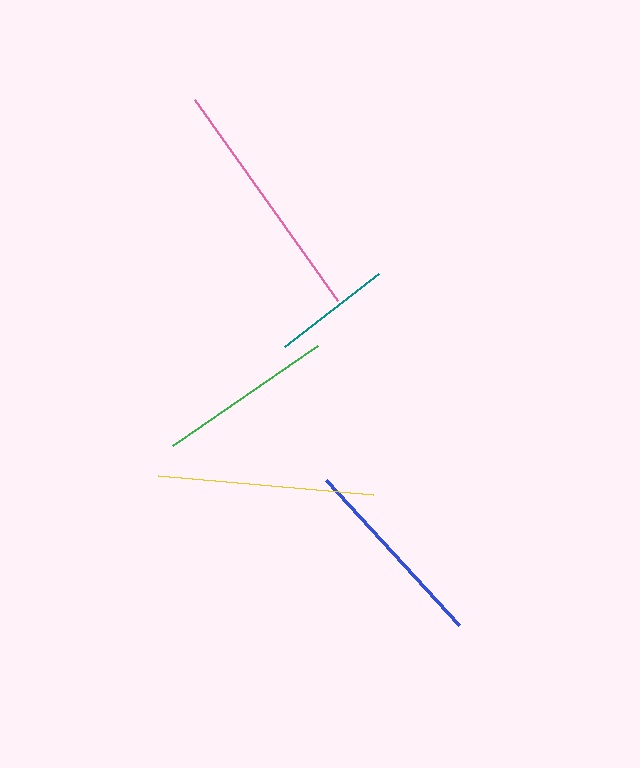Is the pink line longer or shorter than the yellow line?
The pink line is longer than the yellow line.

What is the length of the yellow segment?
The yellow segment is approximately 216 pixels long.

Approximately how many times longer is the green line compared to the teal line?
The green line is approximately 1.5 times the length of the teal line.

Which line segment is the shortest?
The teal line is the shortest at approximately 118 pixels.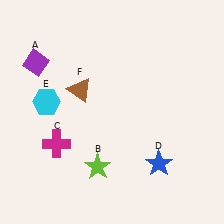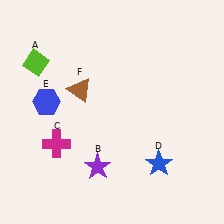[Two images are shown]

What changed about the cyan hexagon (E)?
In Image 1, E is cyan. In Image 2, it changed to blue.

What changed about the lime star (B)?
In Image 1, B is lime. In Image 2, it changed to purple.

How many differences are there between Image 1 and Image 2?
There are 3 differences between the two images.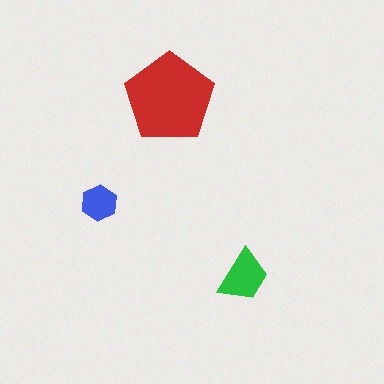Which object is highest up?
The red pentagon is topmost.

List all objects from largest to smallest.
The red pentagon, the green trapezoid, the blue hexagon.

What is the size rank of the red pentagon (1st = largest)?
1st.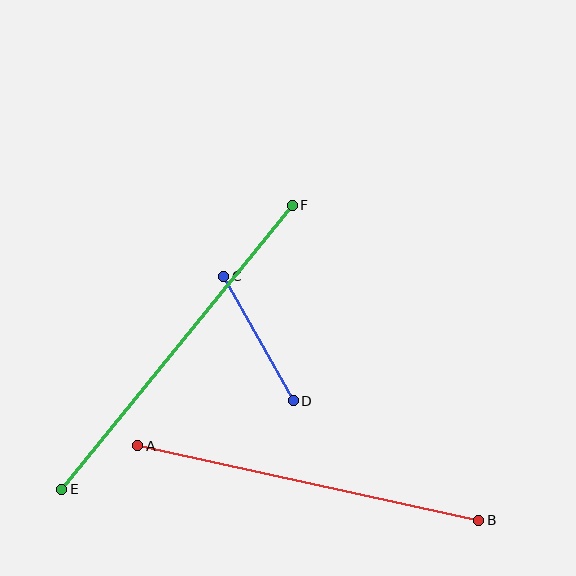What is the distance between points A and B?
The distance is approximately 349 pixels.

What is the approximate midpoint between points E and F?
The midpoint is at approximately (177, 347) pixels.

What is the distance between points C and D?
The distance is approximately 143 pixels.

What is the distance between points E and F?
The distance is approximately 366 pixels.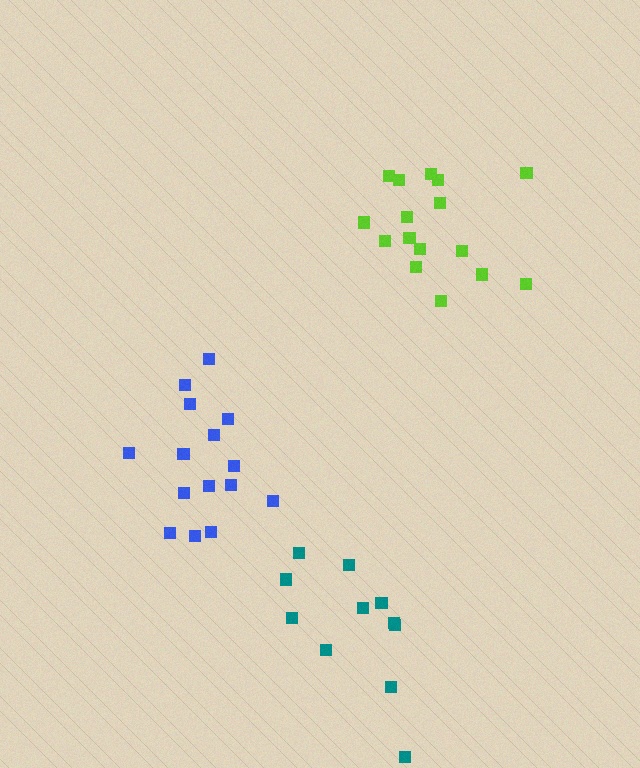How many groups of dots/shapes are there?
There are 3 groups.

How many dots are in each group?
Group 1: 15 dots, Group 2: 11 dots, Group 3: 16 dots (42 total).